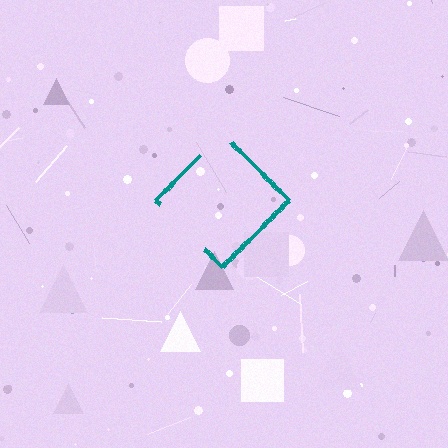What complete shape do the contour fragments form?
The contour fragments form a diamond.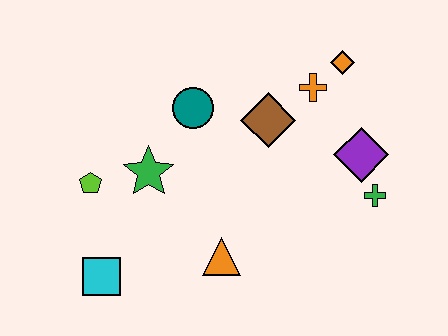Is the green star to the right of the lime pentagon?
Yes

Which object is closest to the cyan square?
The lime pentagon is closest to the cyan square.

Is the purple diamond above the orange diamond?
No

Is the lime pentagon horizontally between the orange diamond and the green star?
No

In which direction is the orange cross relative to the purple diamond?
The orange cross is above the purple diamond.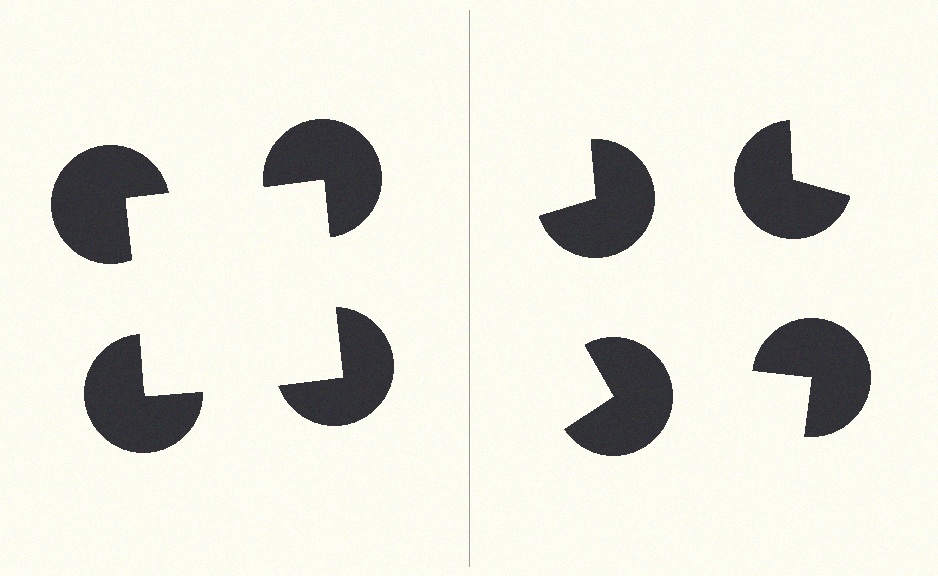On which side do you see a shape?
An illusory square appears on the left side. On the right side the wedge cuts are rotated, so no coherent shape forms.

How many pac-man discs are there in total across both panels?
8 — 4 on each side.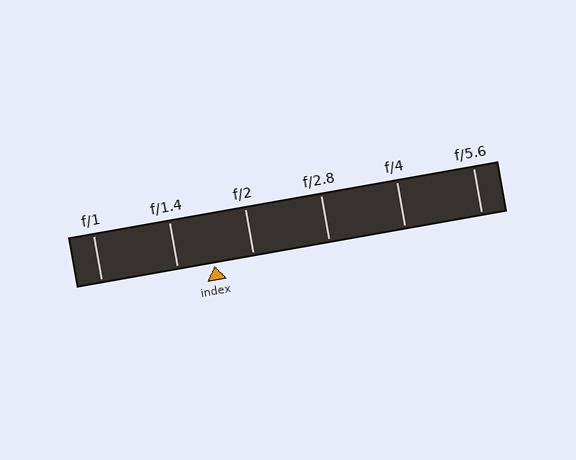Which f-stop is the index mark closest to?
The index mark is closest to f/1.4.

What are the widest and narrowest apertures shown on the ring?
The widest aperture shown is f/1 and the narrowest is f/5.6.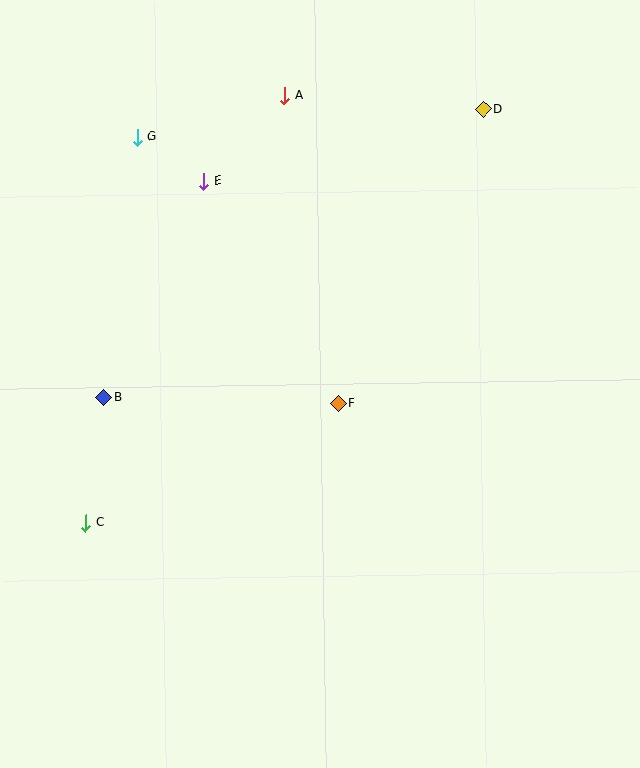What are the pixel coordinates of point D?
Point D is at (483, 109).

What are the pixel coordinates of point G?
Point G is at (137, 137).